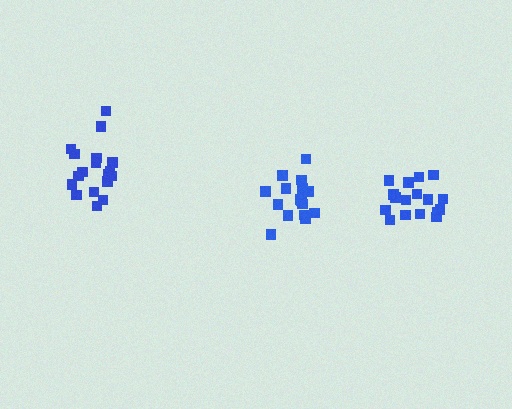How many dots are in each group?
Group 1: 17 dots, Group 2: 17 dots, Group 3: 18 dots (52 total).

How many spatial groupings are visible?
There are 3 spatial groupings.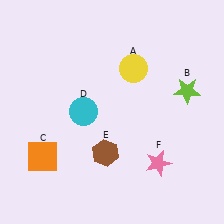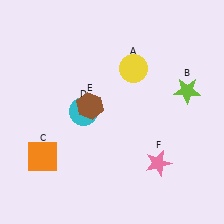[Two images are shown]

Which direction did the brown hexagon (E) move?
The brown hexagon (E) moved up.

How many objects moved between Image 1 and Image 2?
1 object moved between the two images.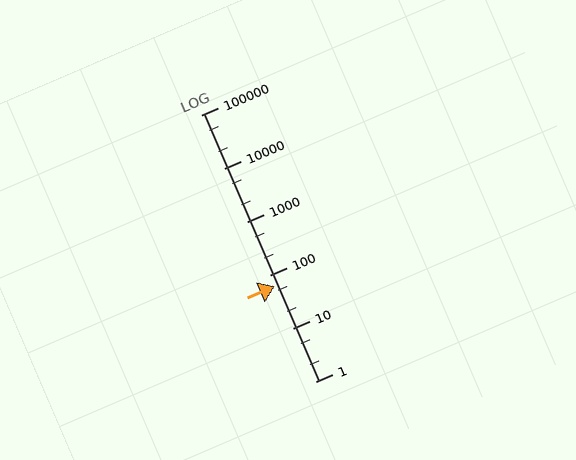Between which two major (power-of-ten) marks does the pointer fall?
The pointer is between 10 and 100.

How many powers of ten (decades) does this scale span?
The scale spans 5 decades, from 1 to 100000.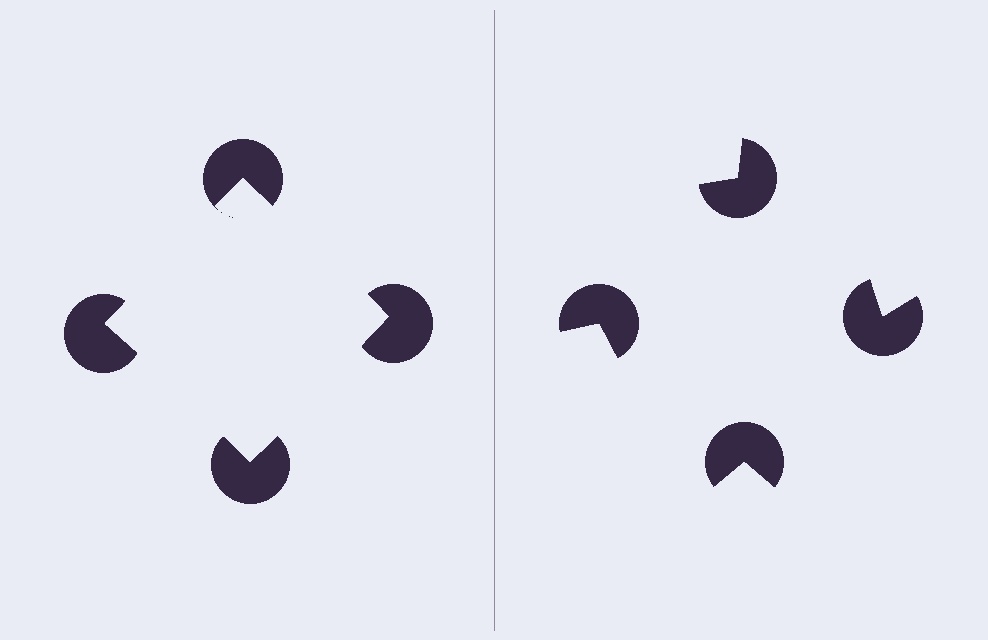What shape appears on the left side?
An illusory square.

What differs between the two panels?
The pac-man discs are positioned identically on both sides; only the wedge orientations differ. On the left they align to a square; on the right they are misaligned.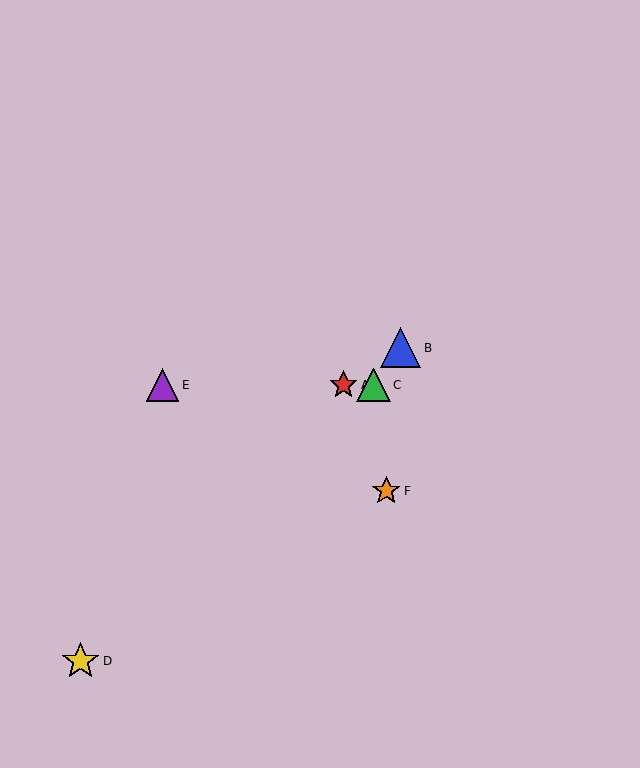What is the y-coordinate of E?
Object E is at y≈385.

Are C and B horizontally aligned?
No, C is at y≈385 and B is at y≈348.